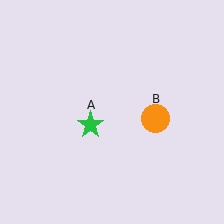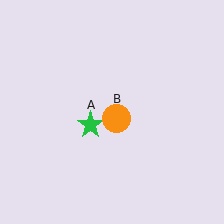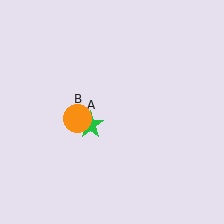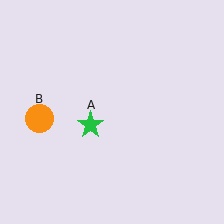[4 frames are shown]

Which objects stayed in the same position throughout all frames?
Green star (object A) remained stationary.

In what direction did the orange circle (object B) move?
The orange circle (object B) moved left.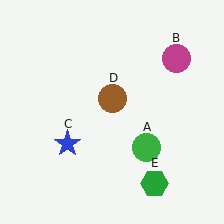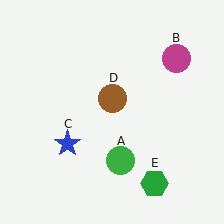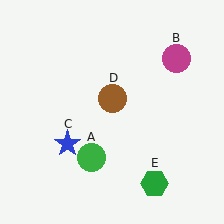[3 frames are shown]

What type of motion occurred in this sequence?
The green circle (object A) rotated clockwise around the center of the scene.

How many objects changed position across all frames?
1 object changed position: green circle (object A).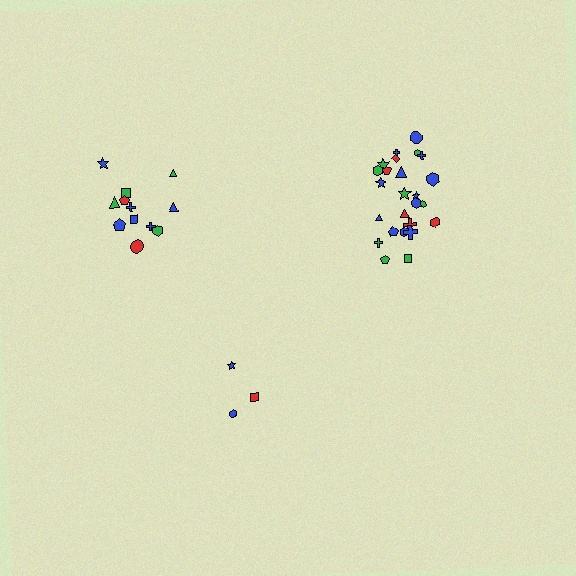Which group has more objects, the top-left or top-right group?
The top-right group.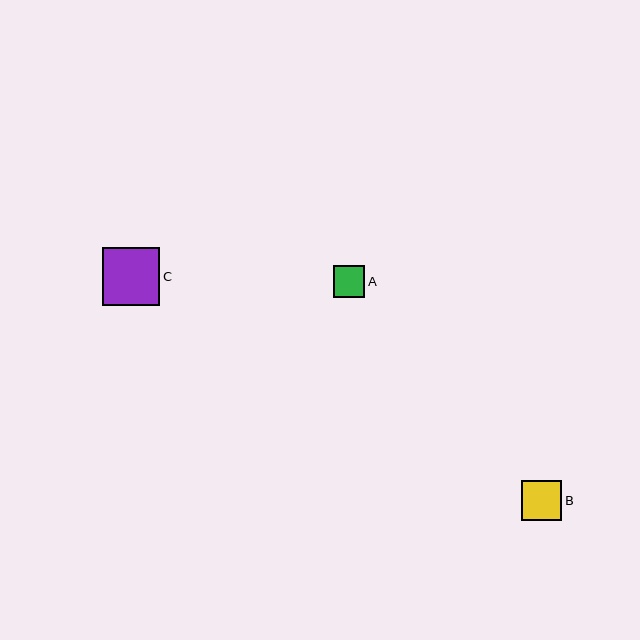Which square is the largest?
Square C is the largest with a size of approximately 57 pixels.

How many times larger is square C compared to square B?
Square C is approximately 1.4 times the size of square B.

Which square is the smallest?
Square A is the smallest with a size of approximately 32 pixels.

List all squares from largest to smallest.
From largest to smallest: C, B, A.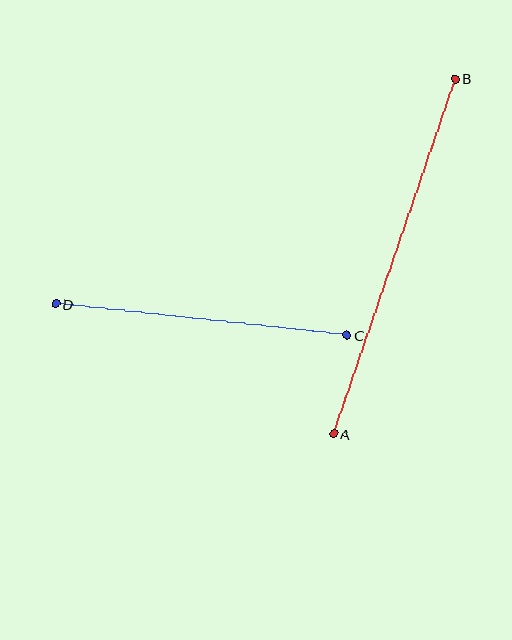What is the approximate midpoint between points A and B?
The midpoint is at approximately (394, 256) pixels.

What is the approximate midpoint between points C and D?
The midpoint is at approximately (201, 319) pixels.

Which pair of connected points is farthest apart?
Points A and B are farthest apart.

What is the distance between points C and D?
The distance is approximately 293 pixels.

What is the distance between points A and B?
The distance is approximately 375 pixels.